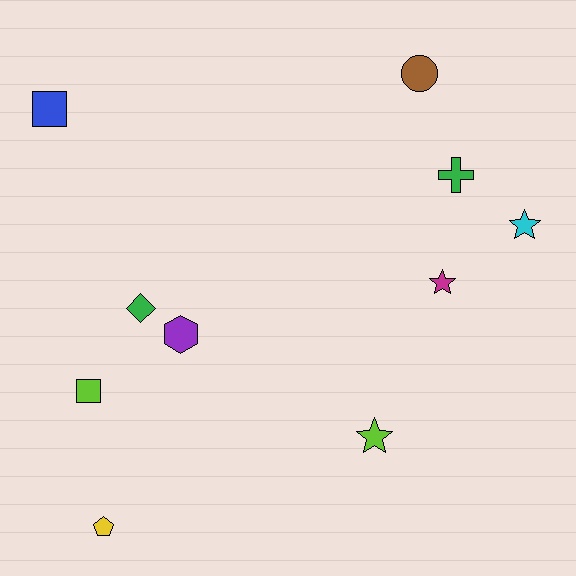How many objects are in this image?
There are 10 objects.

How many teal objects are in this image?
There are no teal objects.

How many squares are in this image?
There are 2 squares.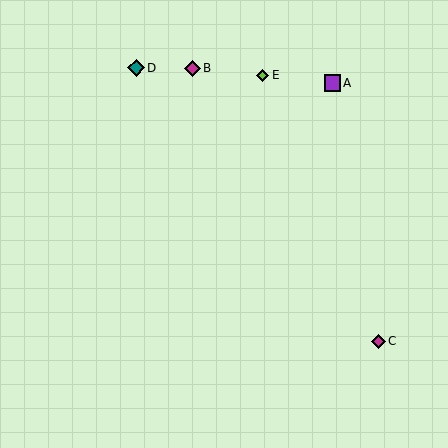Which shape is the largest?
The teal diamond (labeled D) is the largest.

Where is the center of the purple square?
The center of the purple square is at (332, 83).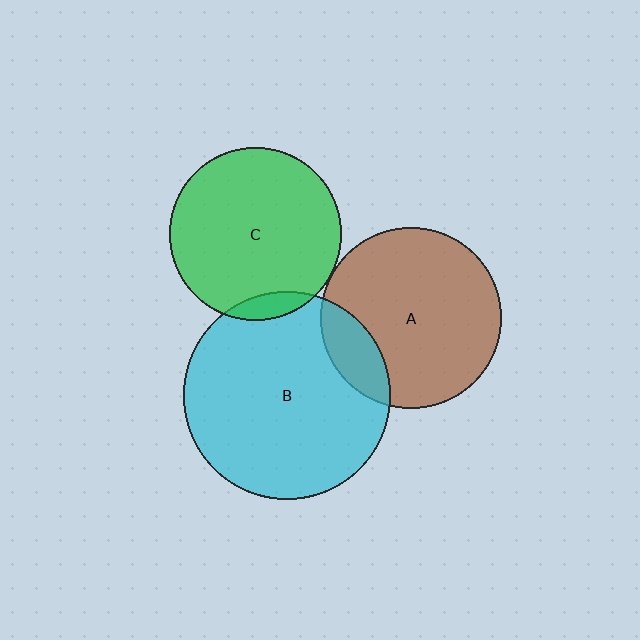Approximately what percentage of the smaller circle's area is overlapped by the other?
Approximately 5%.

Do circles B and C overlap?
Yes.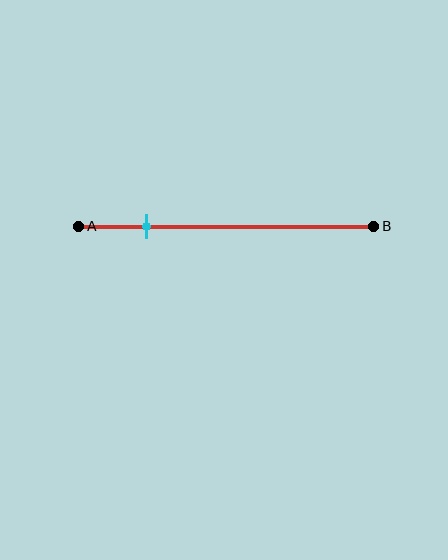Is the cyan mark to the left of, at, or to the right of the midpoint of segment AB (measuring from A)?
The cyan mark is to the left of the midpoint of segment AB.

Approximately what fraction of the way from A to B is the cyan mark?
The cyan mark is approximately 25% of the way from A to B.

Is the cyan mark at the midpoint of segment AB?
No, the mark is at about 25% from A, not at the 50% midpoint.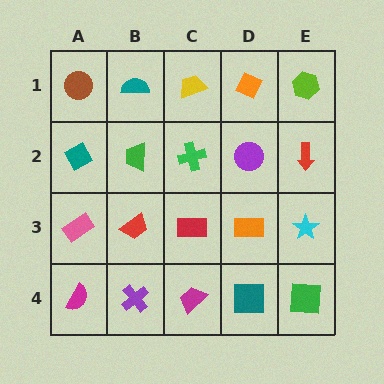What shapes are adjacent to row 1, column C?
A green cross (row 2, column C), a teal semicircle (row 1, column B), an orange diamond (row 1, column D).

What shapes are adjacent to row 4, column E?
A cyan star (row 3, column E), a teal square (row 4, column D).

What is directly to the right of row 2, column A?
A green trapezoid.